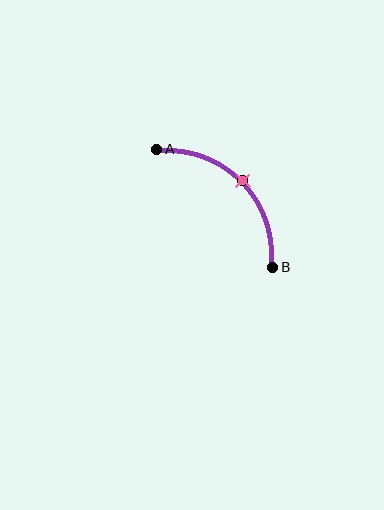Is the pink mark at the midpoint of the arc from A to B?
Yes. The pink mark lies on the arc at equal arc-length from both A and B — it is the arc midpoint.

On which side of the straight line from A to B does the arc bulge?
The arc bulges above and to the right of the straight line connecting A and B.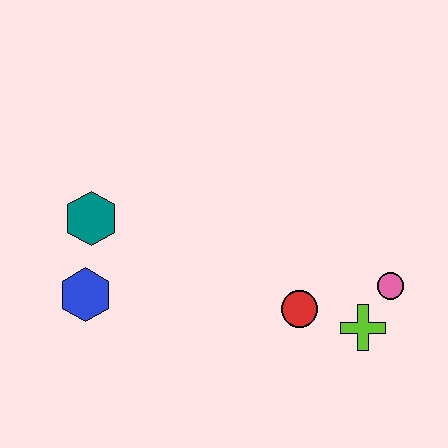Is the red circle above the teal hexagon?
No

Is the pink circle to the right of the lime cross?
Yes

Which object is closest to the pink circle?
The lime cross is closest to the pink circle.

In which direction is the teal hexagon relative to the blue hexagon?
The teal hexagon is above the blue hexagon.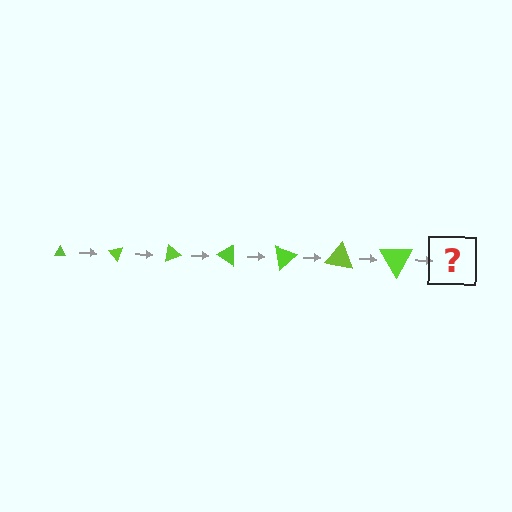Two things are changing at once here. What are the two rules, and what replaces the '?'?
The two rules are that the triangle grows larger each step and it rotates 50 degrees each step. The '?' should be a triangle, larger than the previous one and rotated 350 degrees from the start.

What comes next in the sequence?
The next element should be a triangle, larger than the previous one and rotated 350 degrees from the start.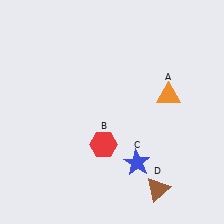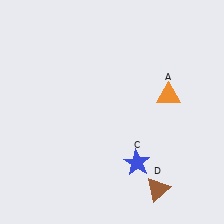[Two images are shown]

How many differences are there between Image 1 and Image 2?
There is 1 difference between the two images.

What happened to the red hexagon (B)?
The red hexagon (B) was removed in Image 2. It was in the bottom-left area of Image 1.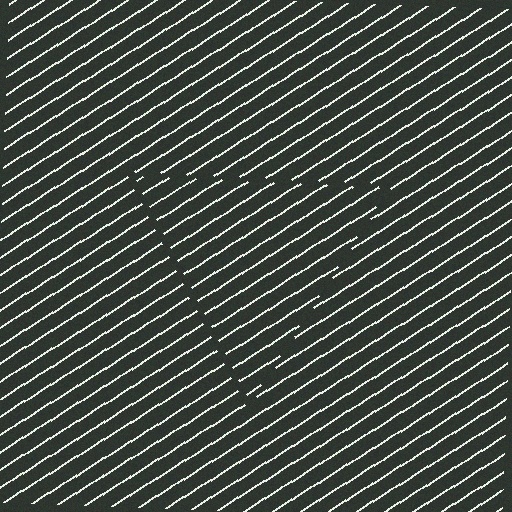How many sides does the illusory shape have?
3 sides — the line-ends trace a triangle.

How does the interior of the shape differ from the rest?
The interior of the shape contains the same grating, shifted by half a period — the contour is defined by the phase discontinuity where line-ends from the inner and outer gratings abut.